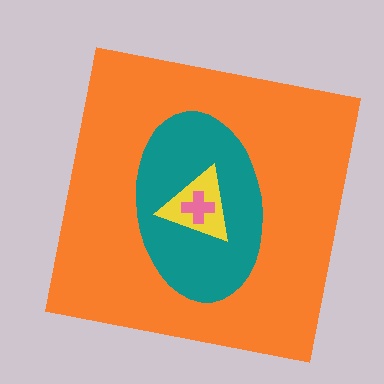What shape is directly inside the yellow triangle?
The pink cross.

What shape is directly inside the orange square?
The teal ellipse.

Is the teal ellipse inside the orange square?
Yes.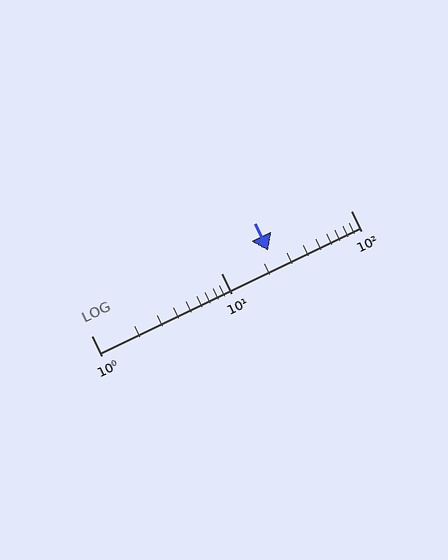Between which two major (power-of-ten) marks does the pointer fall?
The pointer is between 10 and 100.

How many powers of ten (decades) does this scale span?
The scale spans 2 decades, from 1 to 100.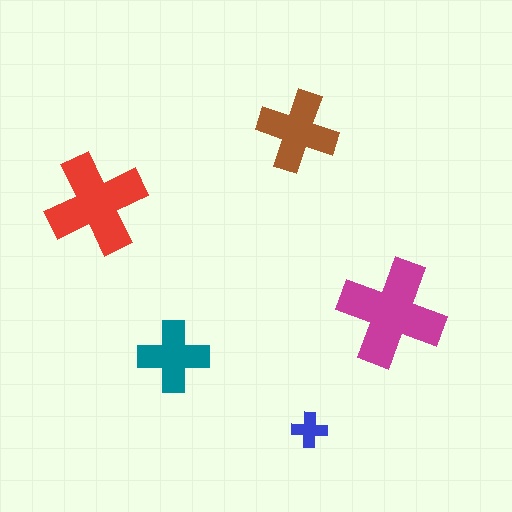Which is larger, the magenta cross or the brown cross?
The magenta one.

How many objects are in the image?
There are 5 objects in the image.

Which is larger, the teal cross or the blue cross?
The teal one.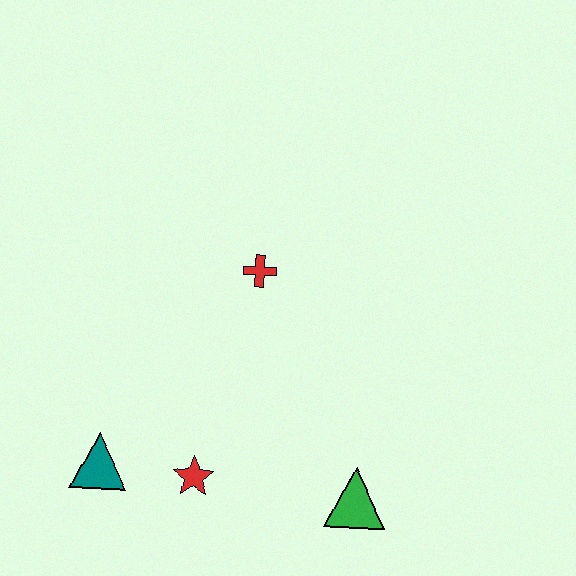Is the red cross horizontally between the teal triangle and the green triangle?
Yes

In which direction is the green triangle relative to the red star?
The green triangle is to the right of the red star.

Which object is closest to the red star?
The teal triangle is closest to the red star.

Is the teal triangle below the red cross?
Yes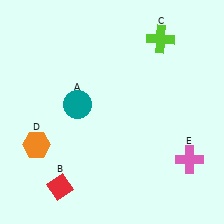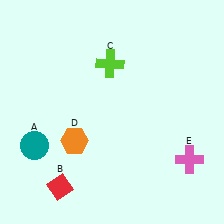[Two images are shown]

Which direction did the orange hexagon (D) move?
The orange hexagon (D) moved right.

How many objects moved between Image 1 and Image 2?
3 objects moved between the two images.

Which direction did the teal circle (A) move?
The teal circle (A) moved left.